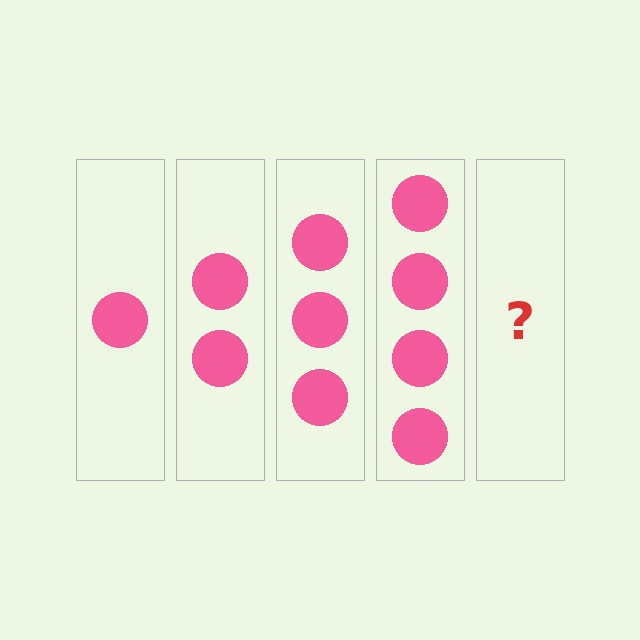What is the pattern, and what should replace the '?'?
The pattern is that each step adds one more circle. The '?' should be 5 circles.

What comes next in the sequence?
The next element should be 5 circles.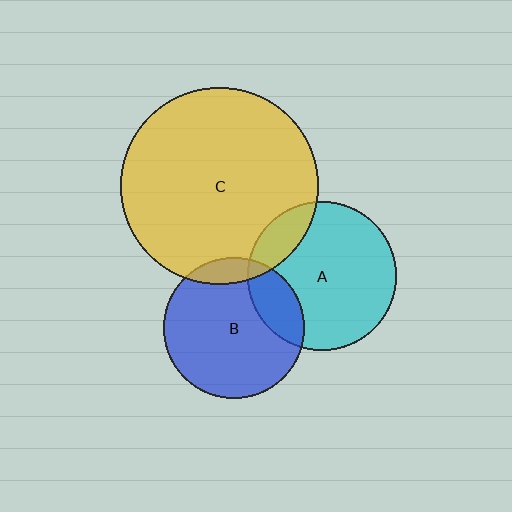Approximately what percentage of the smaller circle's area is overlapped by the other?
Approximately 20%.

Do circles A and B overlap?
Yes.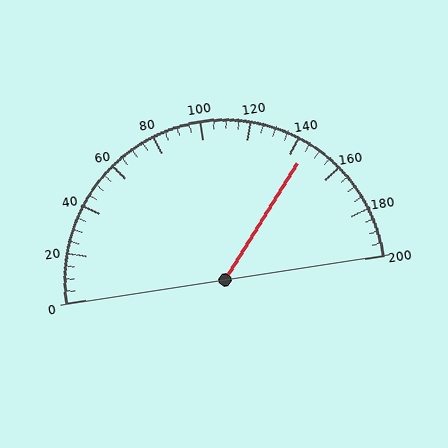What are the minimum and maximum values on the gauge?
The gauge ranges from 0 to 200.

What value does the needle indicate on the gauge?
The needle indicates approximately 145.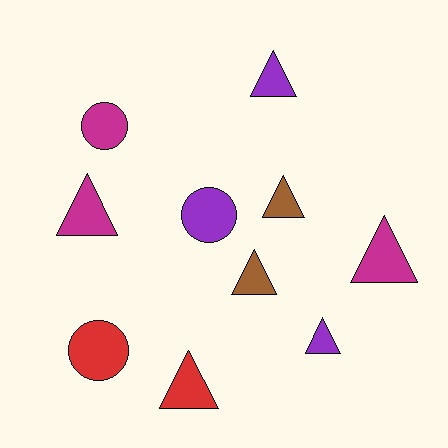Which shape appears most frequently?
Triangle, with 7 objects.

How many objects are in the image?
There are 10 objects.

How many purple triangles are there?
There are 2 purple triangles.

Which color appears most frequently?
Purple, with 3 objects.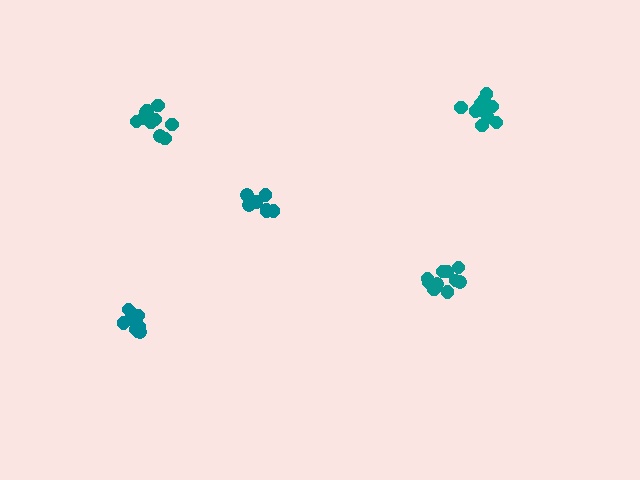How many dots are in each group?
Group 1: 11 dots, Group 2: 11 dots, Group 3: 7 dots, Group 4: 12 dots, Group 5: 10 dots (51 total).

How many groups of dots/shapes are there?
There are 5 groups.